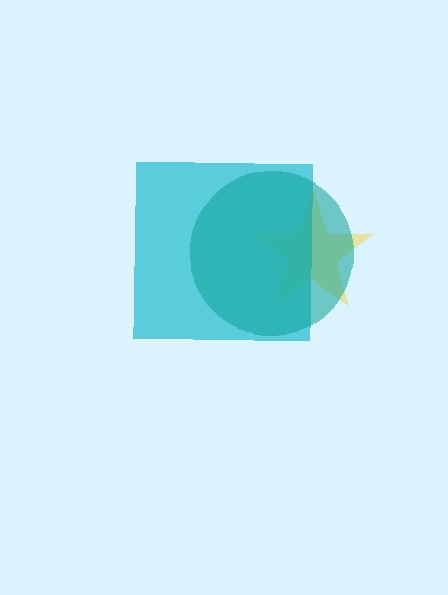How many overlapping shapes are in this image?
There are 3 overlapping shapes in the image.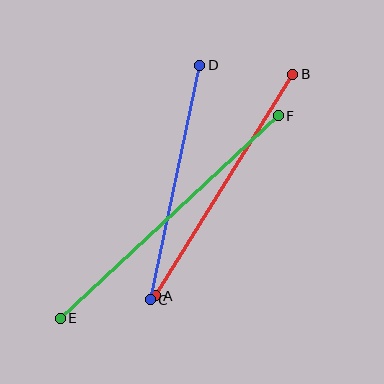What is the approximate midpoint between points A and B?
The midpoint is at approximately (224, 185) pixels.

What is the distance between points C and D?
The distance is approximately 240 pixels.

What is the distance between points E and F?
The distance is approximately 297 pixels.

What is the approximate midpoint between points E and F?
The midpoint is at approximately (169, 217) pixels.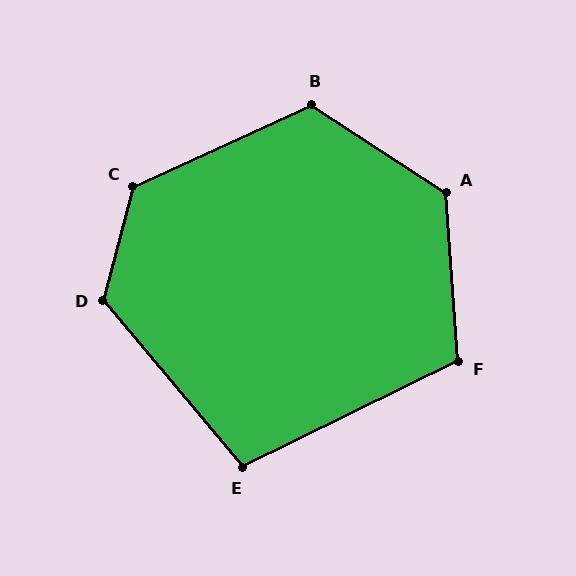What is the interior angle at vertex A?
Approximately 127 degrees (obtuse).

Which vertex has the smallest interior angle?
E, at approximately 104 degrees.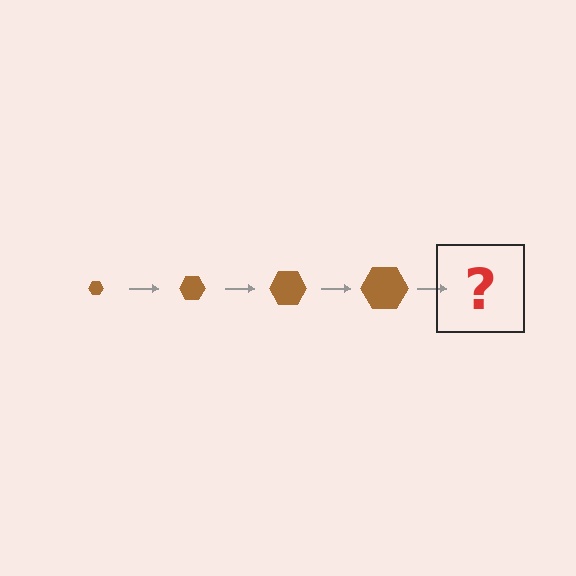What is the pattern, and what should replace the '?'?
The pattern is that the hexagon gets progressively larger each step. The '?' should be a brown hexagon, larger than the previous one.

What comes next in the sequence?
The next element should be a brown hexagon, larger than the previous one.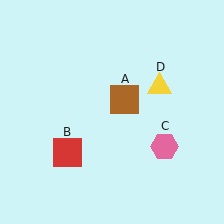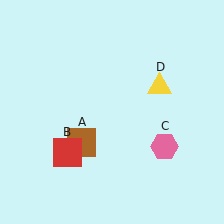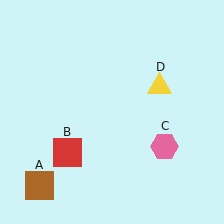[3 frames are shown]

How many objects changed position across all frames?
1 object changed position: brown square (object A).